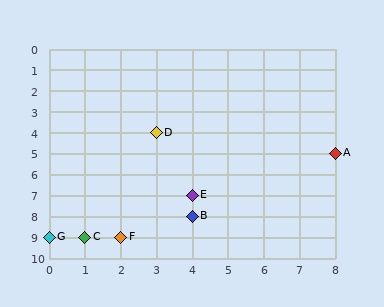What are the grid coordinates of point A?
Point A is at grid coordinates (8, 5).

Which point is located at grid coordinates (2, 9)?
Point F is at (2, 9).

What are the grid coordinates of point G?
Point G is at grid coordinates (0, 9).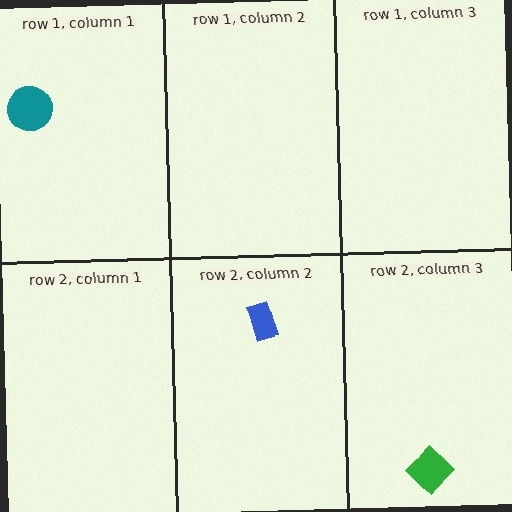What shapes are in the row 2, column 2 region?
The blue rectangle.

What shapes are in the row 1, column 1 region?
The teal circle.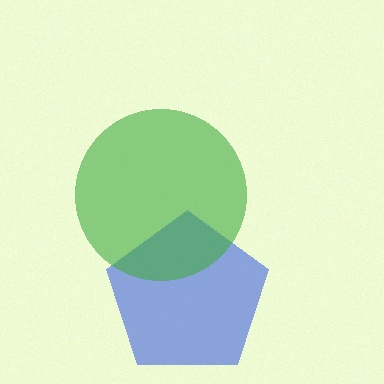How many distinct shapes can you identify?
There are 2 distinct shapes: a blue pentagon, a green circle.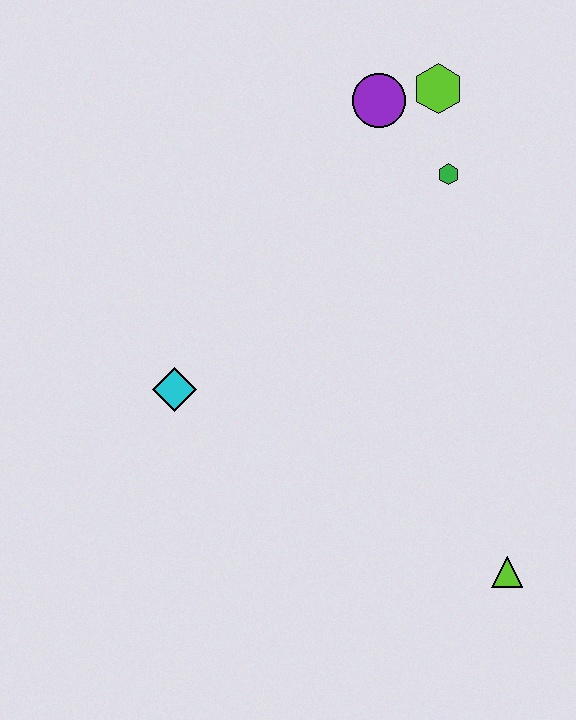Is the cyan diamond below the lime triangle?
No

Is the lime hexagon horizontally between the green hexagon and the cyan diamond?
Yes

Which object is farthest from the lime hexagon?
The lime triangle is farthest from the lime hexagon.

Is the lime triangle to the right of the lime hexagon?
Yes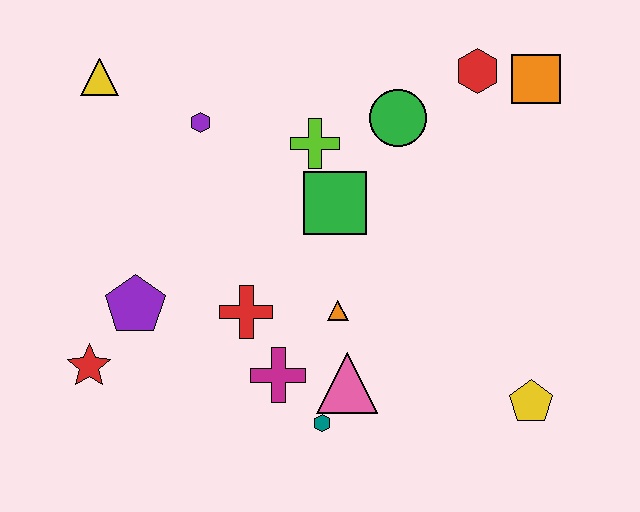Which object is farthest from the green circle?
The red star is farthest from the green circle.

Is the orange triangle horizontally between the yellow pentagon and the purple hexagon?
Yes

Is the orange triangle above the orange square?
No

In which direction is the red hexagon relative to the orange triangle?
The red hexagon is above the orange triangle.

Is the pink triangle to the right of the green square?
Yes